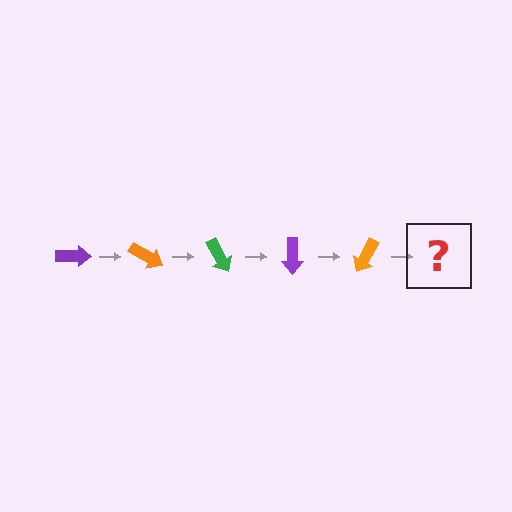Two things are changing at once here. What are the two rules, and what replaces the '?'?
The two rules are that it rotates 30 degrees each step and the color cycles through purple, orange, and green. The '?' should be a green arrow, rotated 150 degrees from the start.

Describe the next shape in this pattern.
It should be a green arrow, rotated 150 degrees from the start.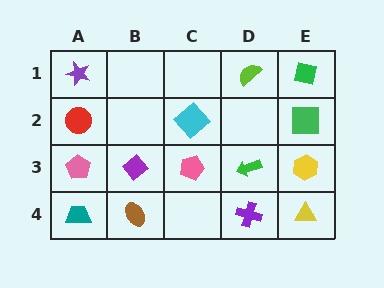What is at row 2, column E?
A green square.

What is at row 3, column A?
A pink pentagon.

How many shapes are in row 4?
4 shapes.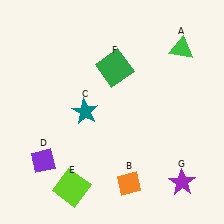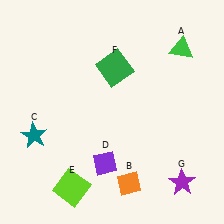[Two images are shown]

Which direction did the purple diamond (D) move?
The purple diamond (D) moved right.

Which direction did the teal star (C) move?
The teal star (C) moved left.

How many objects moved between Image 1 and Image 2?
2 objects moved between the two images.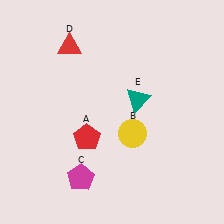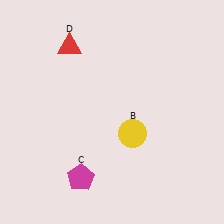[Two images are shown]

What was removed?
The teal triangle (E), the red pentagon (A) were removed in Image 2.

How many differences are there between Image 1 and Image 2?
There are 2 differences between the two images.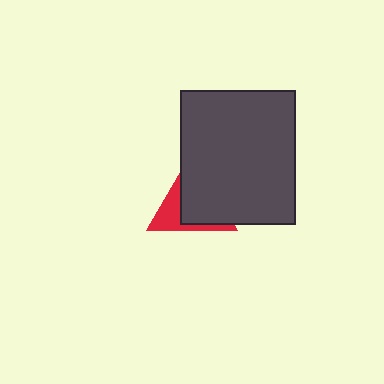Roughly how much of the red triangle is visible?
A small part of it is visible (roughly 36%).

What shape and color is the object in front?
The object in front is a dark gray rectangle.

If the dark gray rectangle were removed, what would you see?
You would see the complete red triangle.